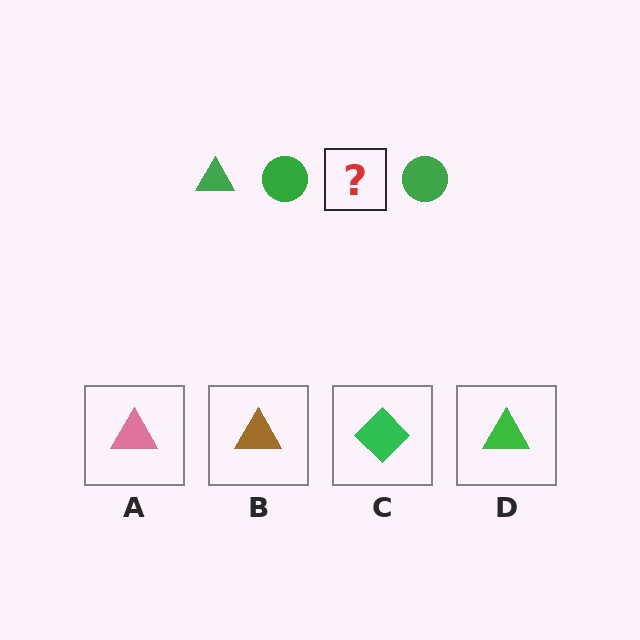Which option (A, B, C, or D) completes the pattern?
D.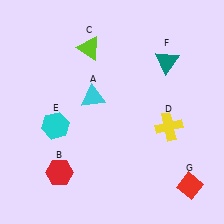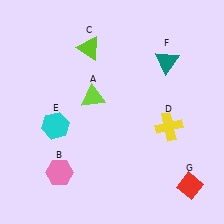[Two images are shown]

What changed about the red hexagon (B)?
In Image 1, B is red. In Image 2, it changed to pink.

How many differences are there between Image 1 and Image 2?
There are 2 differences between the two images.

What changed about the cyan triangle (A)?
In Image 1, A is cyan. In Image 2, it changed to lime.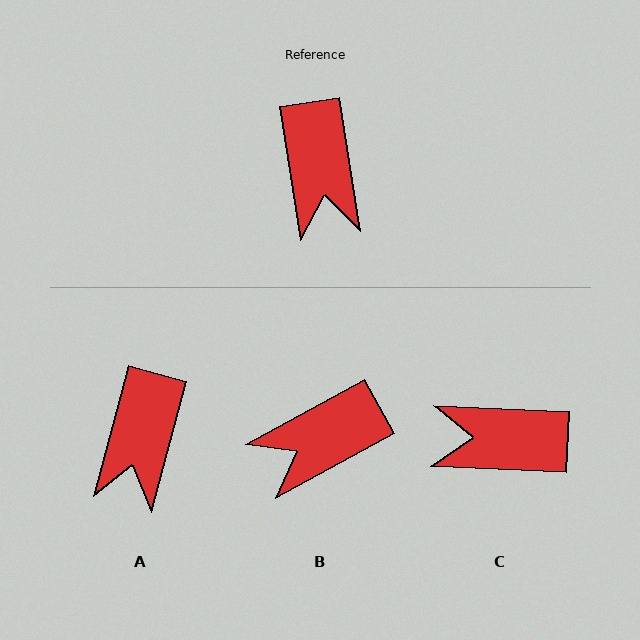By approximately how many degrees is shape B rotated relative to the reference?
Approximately 70 degrees clockwise.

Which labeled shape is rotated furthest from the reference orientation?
C, about 101 degrees away.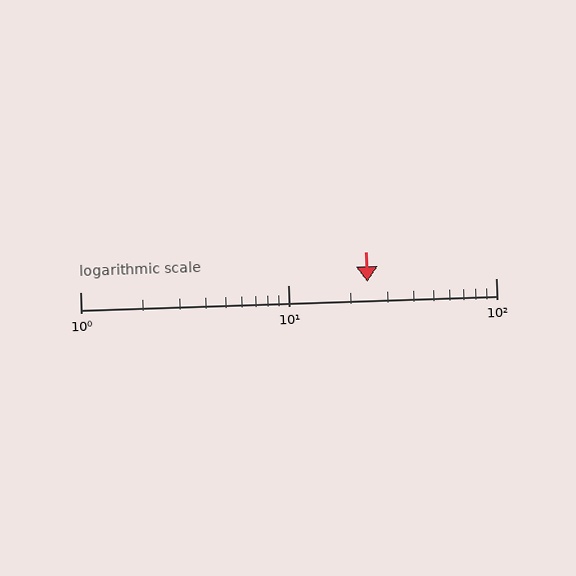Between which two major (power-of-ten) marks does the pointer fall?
The pointer is between 10 and 100.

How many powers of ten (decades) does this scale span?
The scale spans 2 decades, from 1 to 100.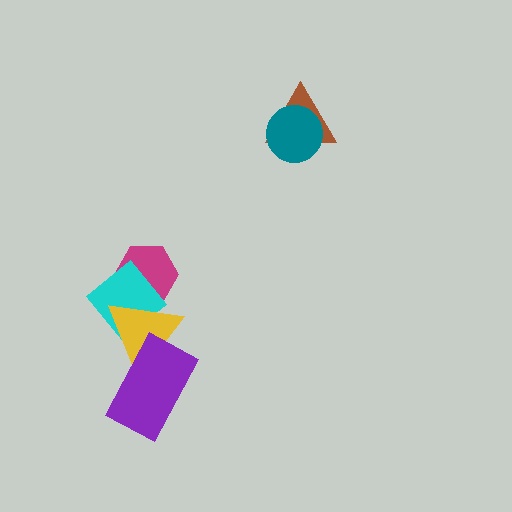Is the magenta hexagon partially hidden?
Yes, it is partially covered by another shape.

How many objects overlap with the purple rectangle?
1 object overlaps with the purple rectangle.